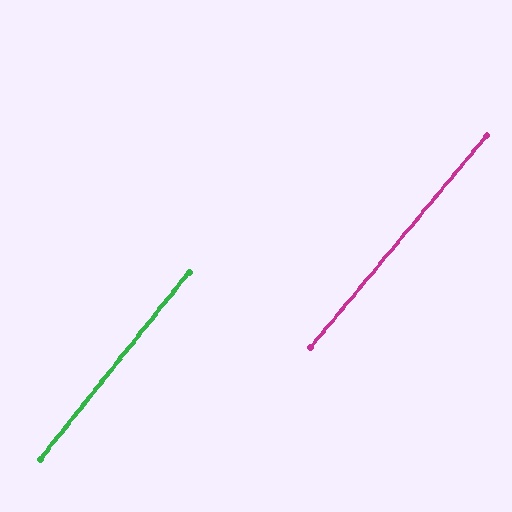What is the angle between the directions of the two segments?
Approximately 1 degree.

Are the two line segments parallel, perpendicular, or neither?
Parallel — their directions differ by only 1.3°.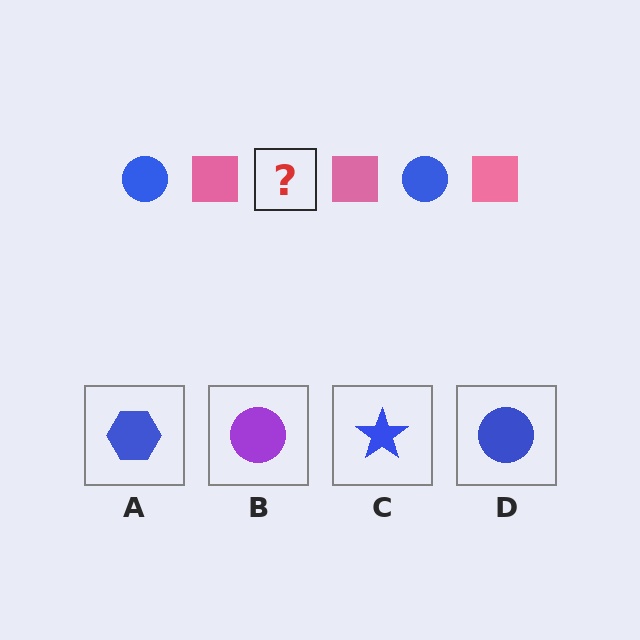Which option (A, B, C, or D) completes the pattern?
D.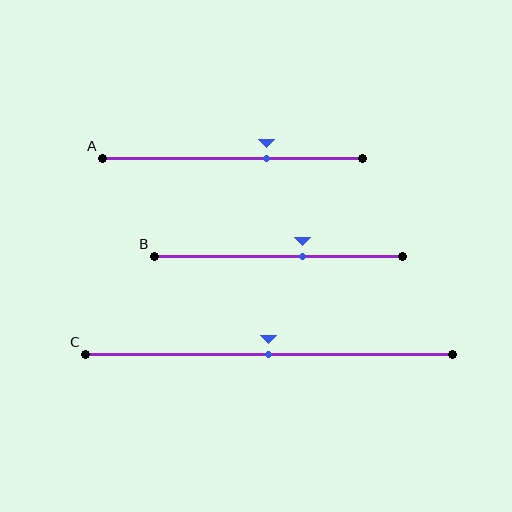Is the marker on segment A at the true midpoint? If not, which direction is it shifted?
No, the marker on segment A is shifted to the right by about 13% of the segment length.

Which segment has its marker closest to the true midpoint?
Segment C has its marker closest to the true midpoint.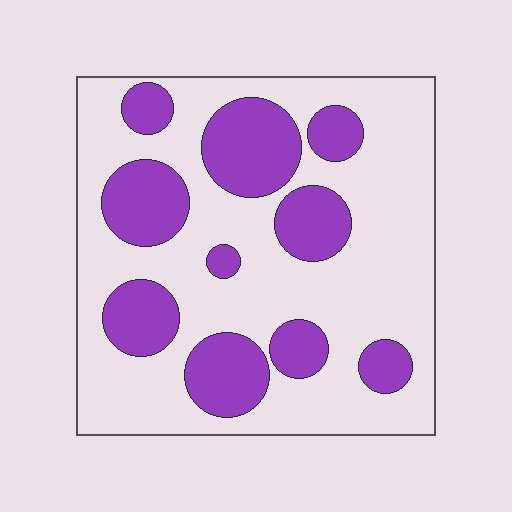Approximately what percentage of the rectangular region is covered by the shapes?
Approximately 30%.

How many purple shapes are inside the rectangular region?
10.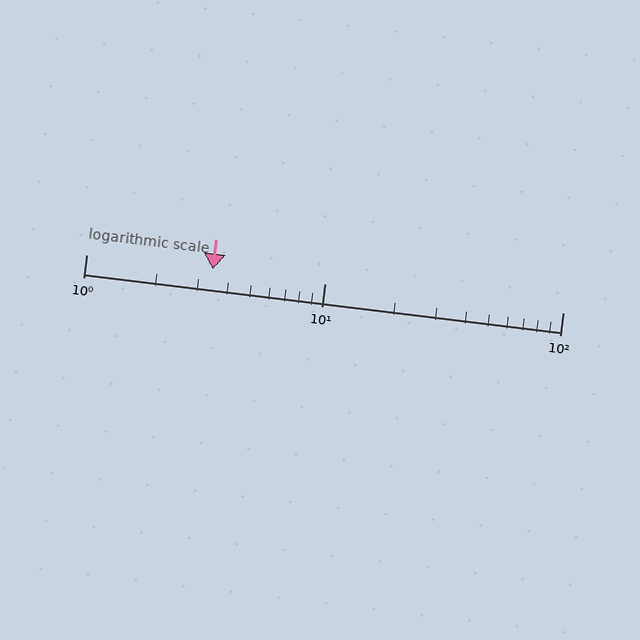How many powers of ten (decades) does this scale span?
The scale spans 2 decades, from 1 to 100.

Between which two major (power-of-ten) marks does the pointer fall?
The pointer is between 1 and 10.